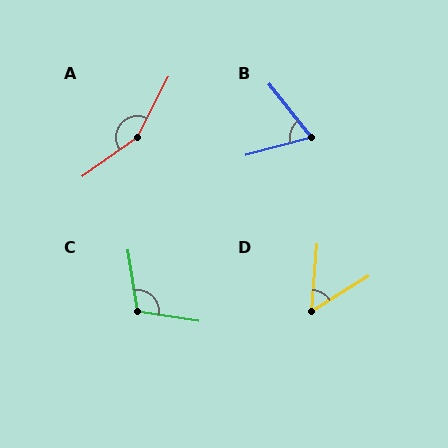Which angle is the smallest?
D, at approximately 54 degrees.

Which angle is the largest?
A, at approximately 153 degrees.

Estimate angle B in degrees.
Approximately 66 degrees.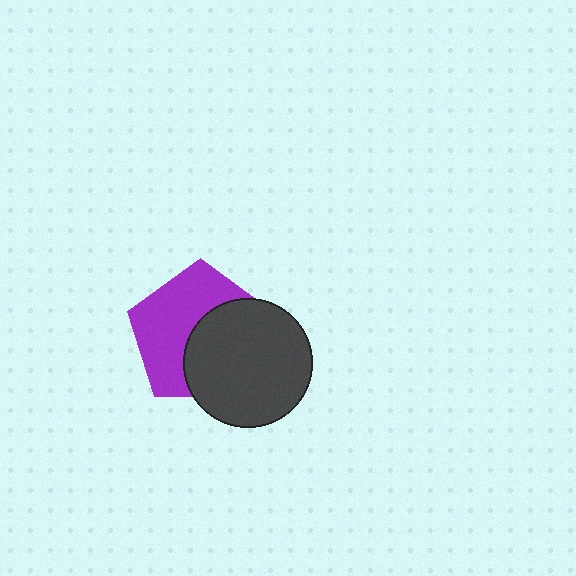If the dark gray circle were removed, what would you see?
You would see the complete purple pentagon.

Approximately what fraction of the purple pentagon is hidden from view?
Roughly 47% of the purple pentagon is hidden behind the dark gray circle.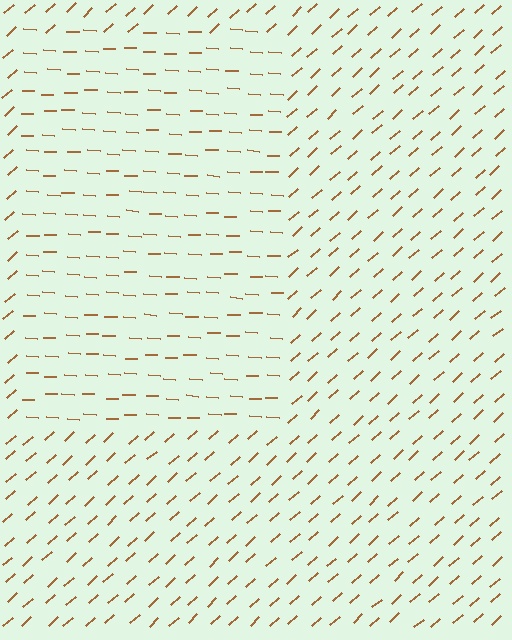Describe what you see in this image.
The image is filled with small brown line segments. A rectangle region in the image has lines oriented differently from the surrounding lines, creating a visible texture boundary.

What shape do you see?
I see a rectangle.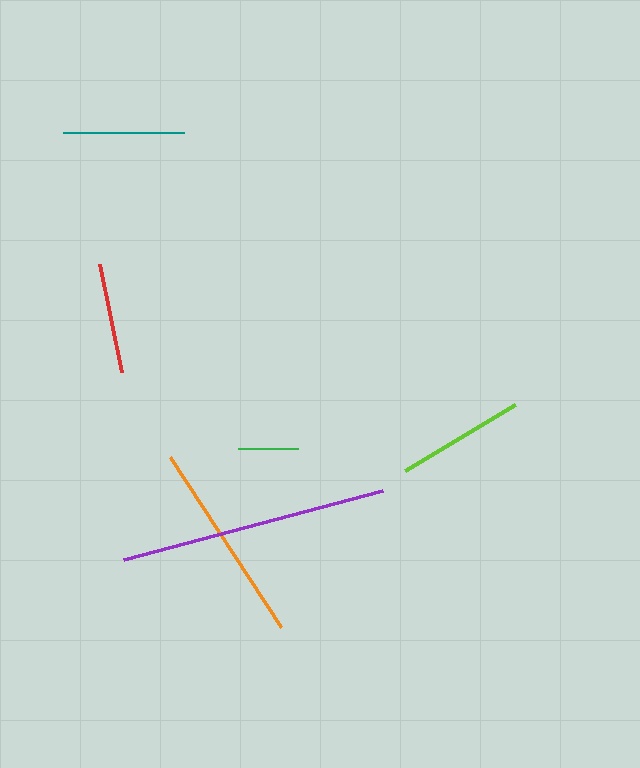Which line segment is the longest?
The purple line is the longest at approximately 268 pixels.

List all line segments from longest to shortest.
From longest to shortest: purple, orange, lime, teal, red, green.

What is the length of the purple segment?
The purple segment is approximately 268 pixels long.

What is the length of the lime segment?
The lime segment is approximately 129 pixels long.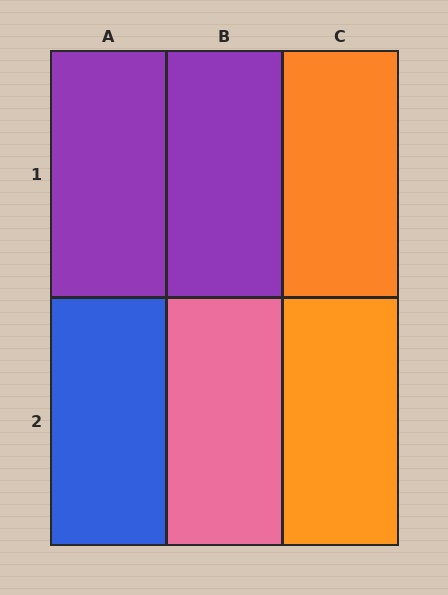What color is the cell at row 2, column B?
Pink.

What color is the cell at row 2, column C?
Orange.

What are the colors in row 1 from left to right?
Purple, purple, orange.